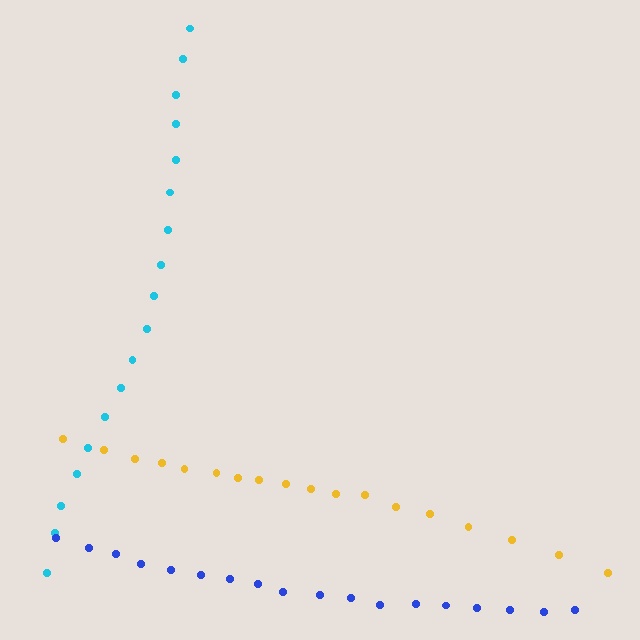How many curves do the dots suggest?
There are 3 distinct paths.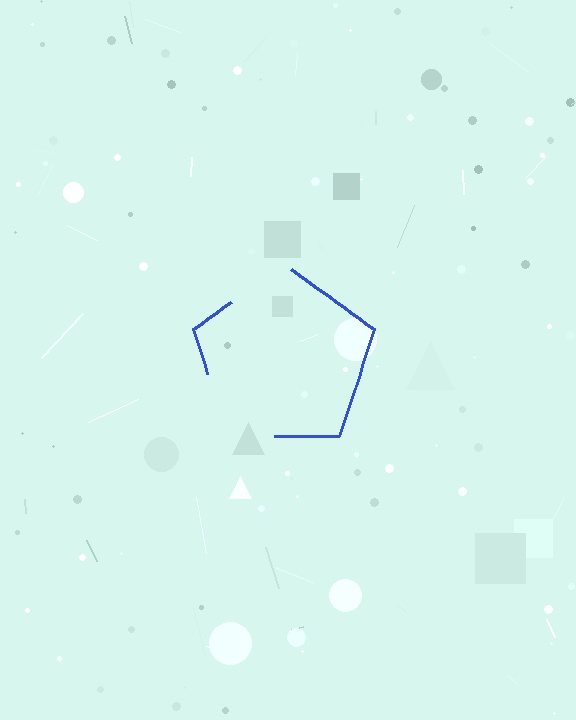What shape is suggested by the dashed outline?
The dashed outline suggests a pentagon.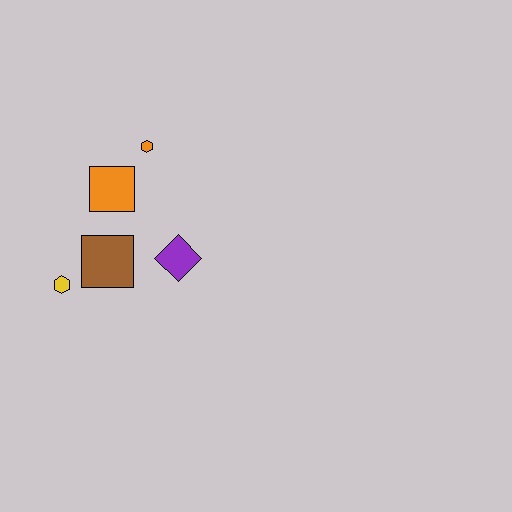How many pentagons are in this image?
There are no pentagons.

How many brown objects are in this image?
There is 1 brown object.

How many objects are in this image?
There are 5 objects.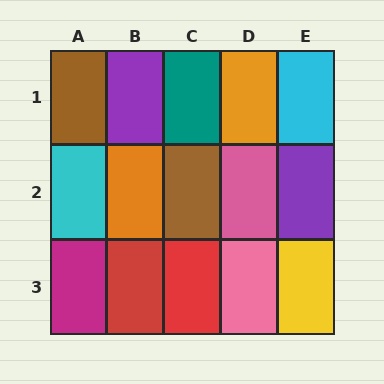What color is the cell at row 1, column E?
Cyan.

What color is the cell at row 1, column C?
Teal.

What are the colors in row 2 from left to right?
Cyan, orange, brown, pink, purple.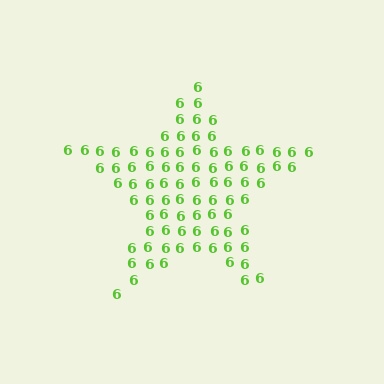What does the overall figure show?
The overall figure shows a star.